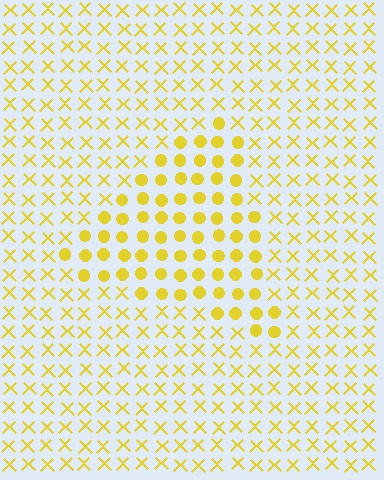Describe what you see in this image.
The image is filled with small yellow elements arranged in a uniform grid. A triangle-shaped region contains circles, while the surrounding area contains X marks. The boundary is defined purely by the change in element shape.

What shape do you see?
I see a triangle.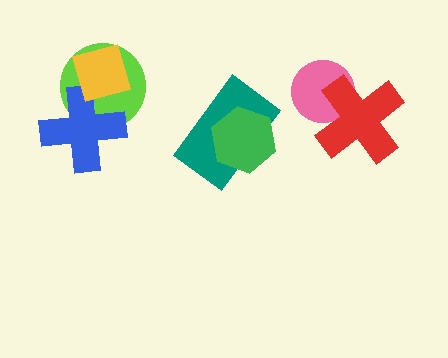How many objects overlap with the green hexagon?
1 object overlaps with the green hexagon.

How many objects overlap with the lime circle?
2 objects overlap with the lime circle.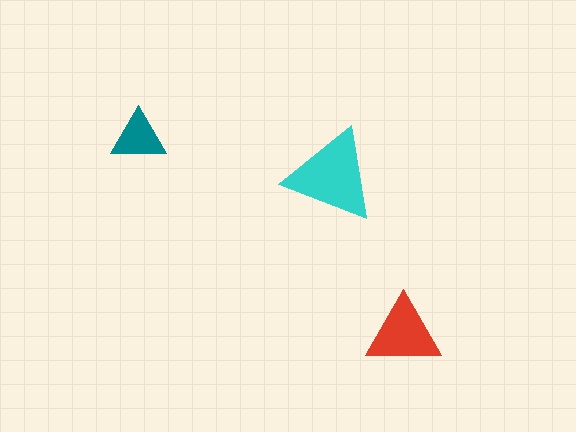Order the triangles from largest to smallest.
the cyan one, the red one, the teal one.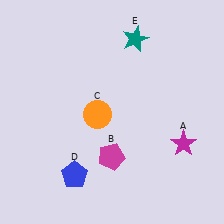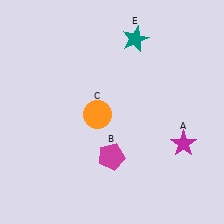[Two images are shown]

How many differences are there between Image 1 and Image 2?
There is 1 difference between the two images.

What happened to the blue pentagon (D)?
The blue pentagon (D) was removed in Image 2. It was in the bottom-left area of Image 1.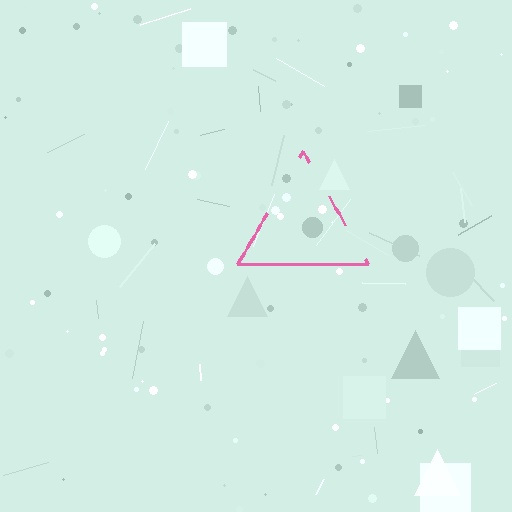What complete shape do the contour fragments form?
The contour fragments form a triangle.